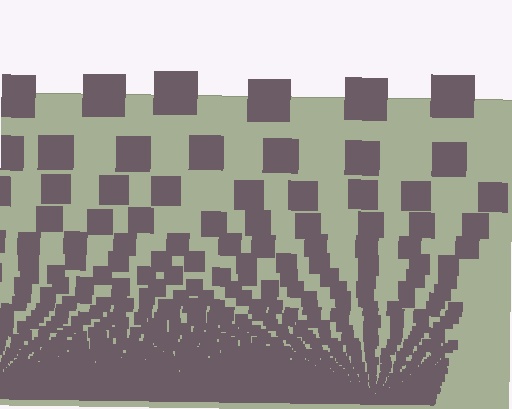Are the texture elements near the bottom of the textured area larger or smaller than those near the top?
Smaller. The gradient is inverted — elements near the bottom are smaller and denser.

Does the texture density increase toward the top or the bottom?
Density increases toward the bottom.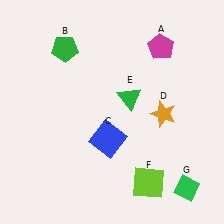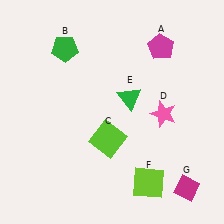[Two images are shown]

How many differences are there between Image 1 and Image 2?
There are 3 differences between the two images.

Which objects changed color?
C changed from blue to lime. D changed from orange to pink. G changed from green to magenta.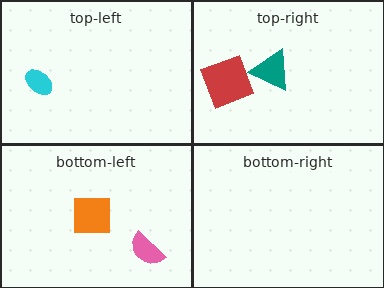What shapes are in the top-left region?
The cyan ellipse.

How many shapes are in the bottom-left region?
2.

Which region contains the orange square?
The bottom-left region.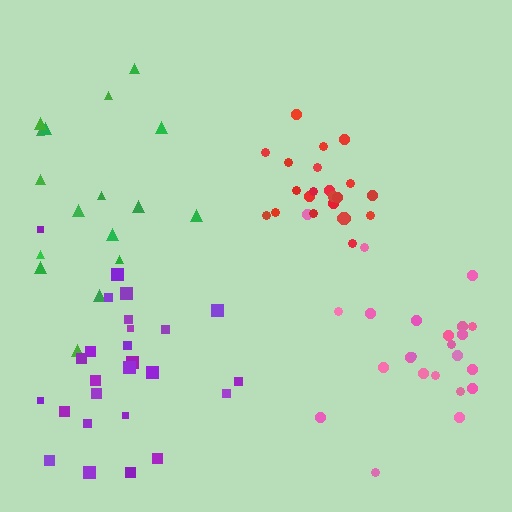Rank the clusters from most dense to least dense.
red, purple, pink, green.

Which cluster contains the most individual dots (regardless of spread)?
Purple (27).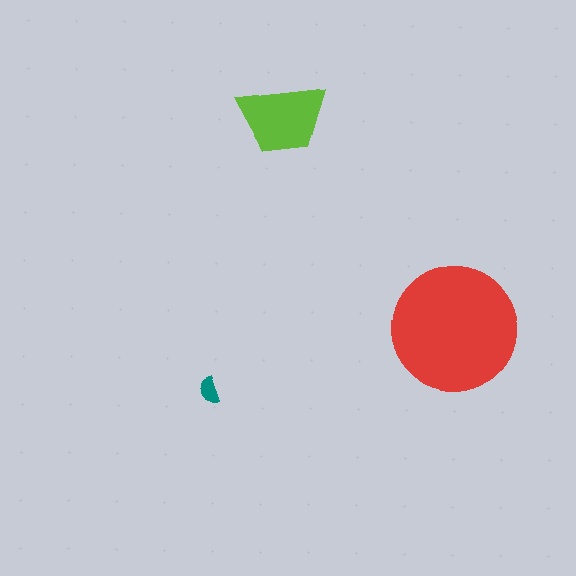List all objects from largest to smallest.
The red circle, the lime trapezoid, the teal semicircle.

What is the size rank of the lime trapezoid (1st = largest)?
2nd.